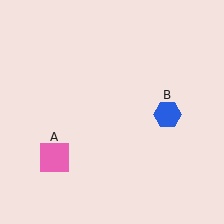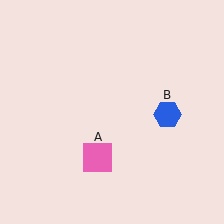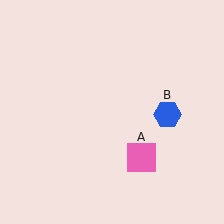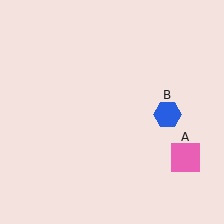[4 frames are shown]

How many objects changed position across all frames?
1 object changed position: pink square (object A).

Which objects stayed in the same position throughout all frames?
Blue hexagon (object B) remained stationary.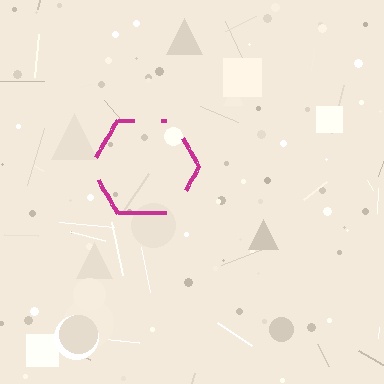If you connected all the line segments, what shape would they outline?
They would outline a hexagon.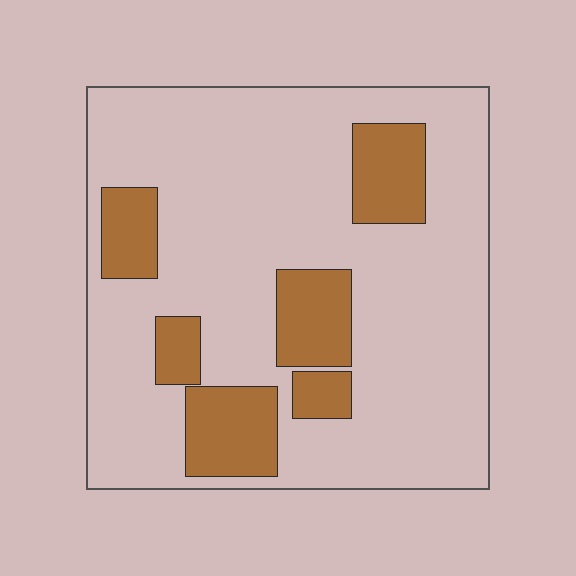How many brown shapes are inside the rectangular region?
6.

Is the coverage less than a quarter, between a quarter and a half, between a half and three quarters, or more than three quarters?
Less than a quarter.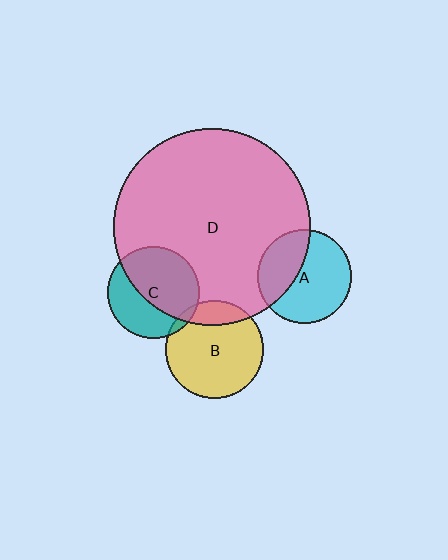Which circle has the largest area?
Circle D (pink).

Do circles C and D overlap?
Yes.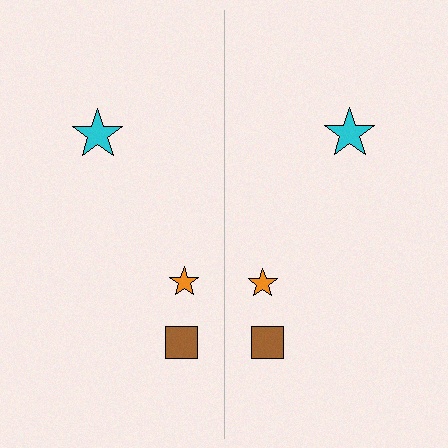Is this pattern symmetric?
Yes, this pattern has bilateral (reflection) symmetry.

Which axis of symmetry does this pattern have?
The pattern has a vertical axis of symmetry running through the center of the image.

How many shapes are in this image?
There are 6 shapes in this image.